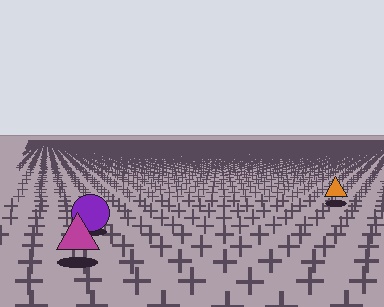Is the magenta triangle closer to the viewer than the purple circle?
Yes. The magenta triangle is closer — you can tell from the texture gradient: the ground texture is coarser near it.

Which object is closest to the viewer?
The magenta triangle is closest. The texture marks near it are larger and more spread out.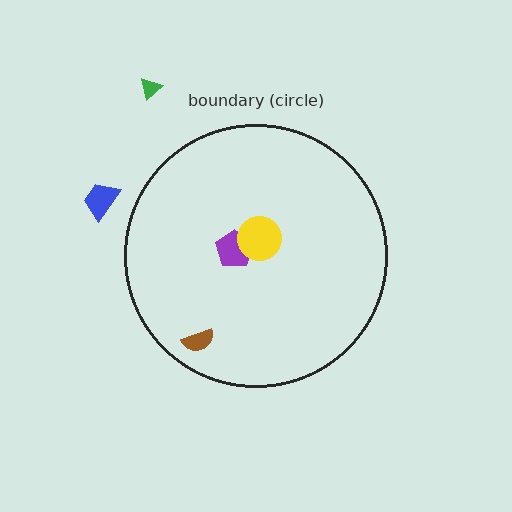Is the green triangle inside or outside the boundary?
Outside.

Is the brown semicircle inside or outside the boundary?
Inside.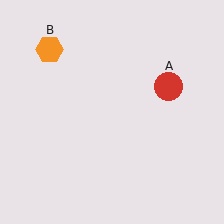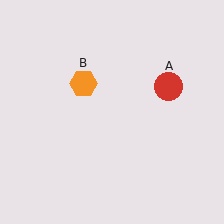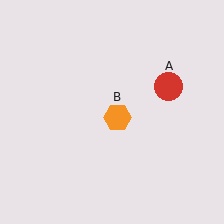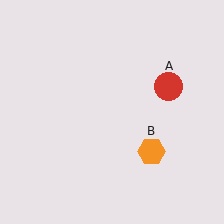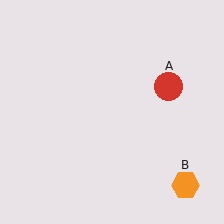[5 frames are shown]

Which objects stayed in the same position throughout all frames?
Red circle (object A) remained stationary.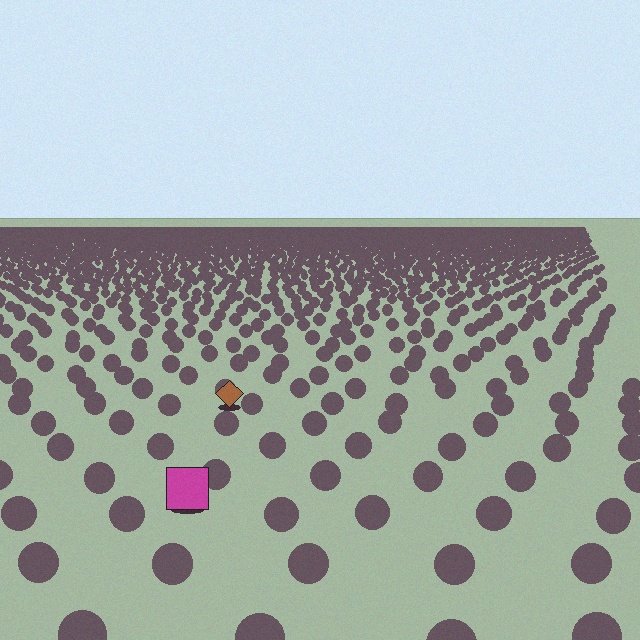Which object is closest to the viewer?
The magenta square is closest. The texture marks near it are larger and more spread out.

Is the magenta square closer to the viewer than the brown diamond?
Yes. The magenta square is closer — you can tell from the texture gradient: the ground texture is coarser near it.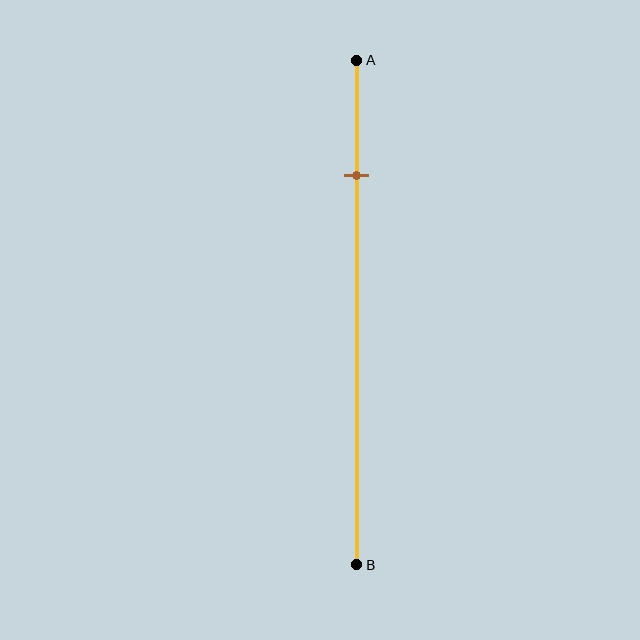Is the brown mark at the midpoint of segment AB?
No, the mark is at about 25% from A, not at the 50% midpoint.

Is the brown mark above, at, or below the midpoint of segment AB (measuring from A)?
The brown mark is above the midpoint of segment AB.